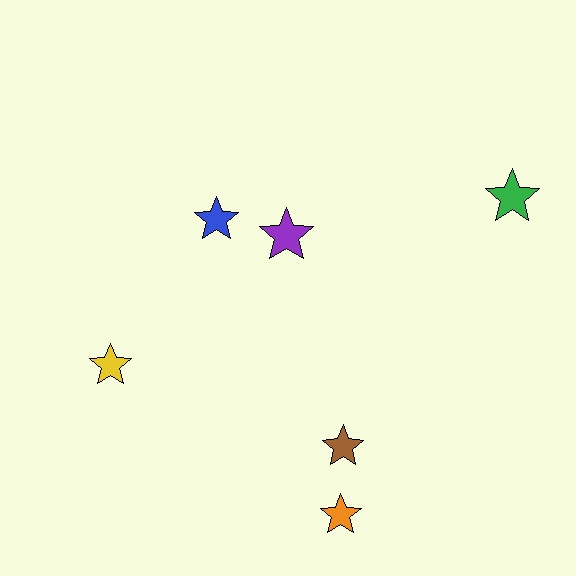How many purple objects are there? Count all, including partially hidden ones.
There is 1 purple object.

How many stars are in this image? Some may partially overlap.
There are 6 stars.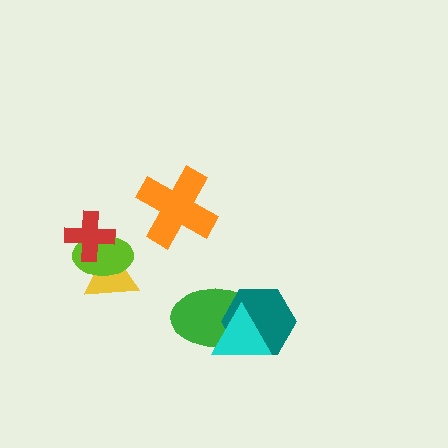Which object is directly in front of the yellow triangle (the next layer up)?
The lime ellipse is directly in front of the yellow triangle.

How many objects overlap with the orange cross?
0 objects overlap with the orange cross.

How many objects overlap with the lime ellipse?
2 objects overlap with the lime ellipse.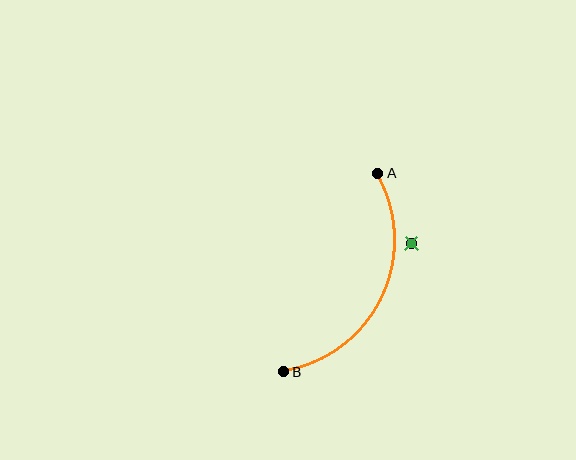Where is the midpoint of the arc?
The arc midpoint is the point on the curve farthest from the straight line joining A and B. It sits to the right of that line.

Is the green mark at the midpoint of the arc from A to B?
No — the green mark does not lie on the arc at all. It sits slightly outside the curve.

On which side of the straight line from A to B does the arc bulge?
The arc bulges to the right of the straight line connecting A and B.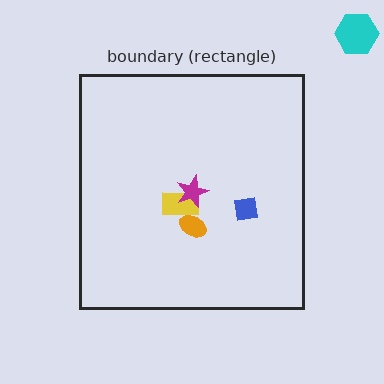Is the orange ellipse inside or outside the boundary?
Inside.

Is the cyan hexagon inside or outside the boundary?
Outside.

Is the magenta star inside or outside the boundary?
Inside.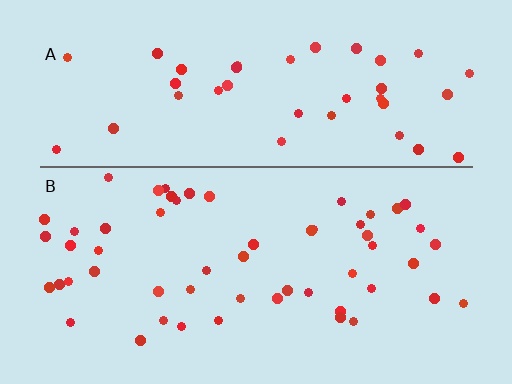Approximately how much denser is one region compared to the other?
Approximately 1.3× — region B over region A.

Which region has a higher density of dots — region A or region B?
B (the bottom).